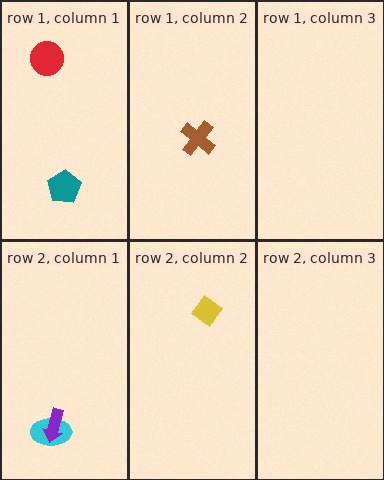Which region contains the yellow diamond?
The row 2, column 2 region.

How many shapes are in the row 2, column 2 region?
1.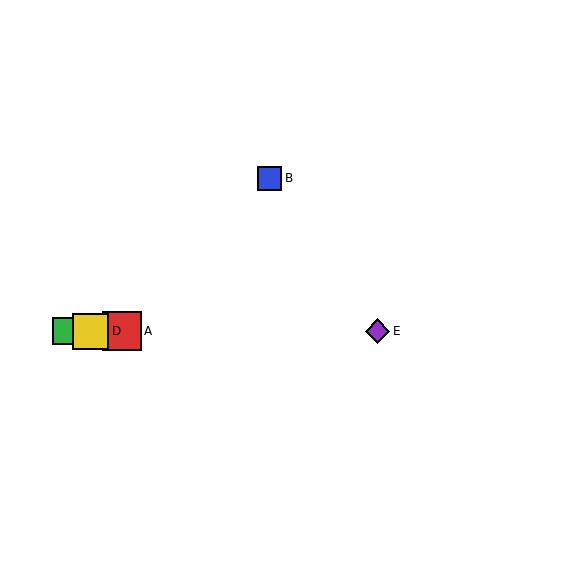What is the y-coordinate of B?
Object B is at y≈178.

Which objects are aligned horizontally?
Objects A, C, D, E are aligned horizontally.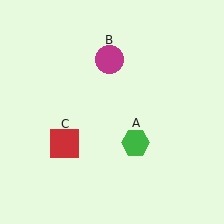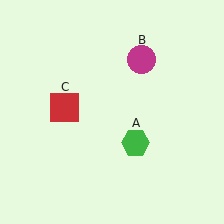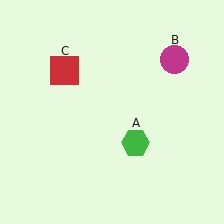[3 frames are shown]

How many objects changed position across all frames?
2 objects changed position: magenta circle (object B), red square (object C).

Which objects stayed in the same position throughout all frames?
Green hexagon (object A) remained stationary.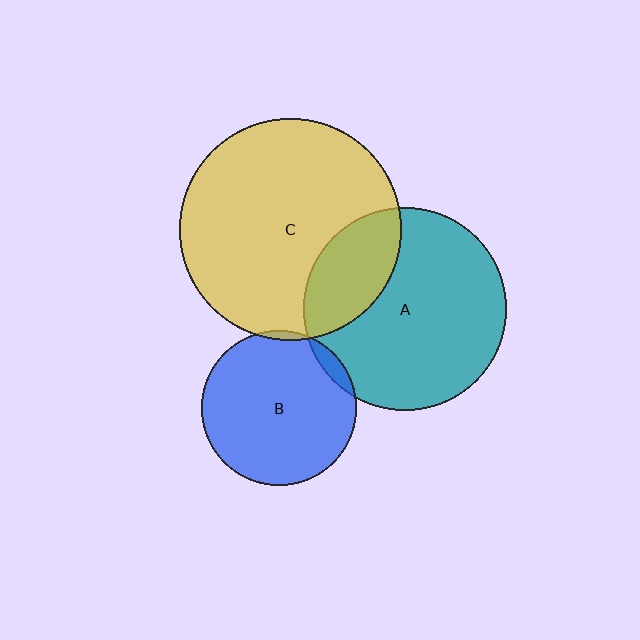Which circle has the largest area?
Circle C (yellow).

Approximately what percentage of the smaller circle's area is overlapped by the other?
Approximately 5%.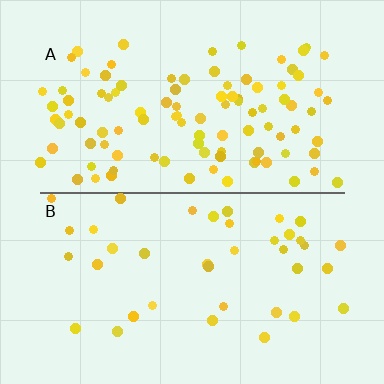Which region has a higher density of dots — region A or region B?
A (the top).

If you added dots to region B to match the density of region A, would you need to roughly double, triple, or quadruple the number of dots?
Approximately triple.